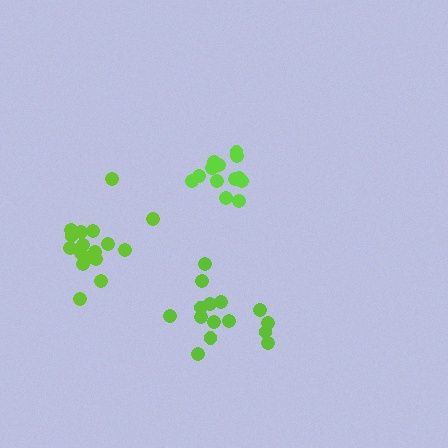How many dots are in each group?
Group 1: 17 dots, Group 2: 15 dots, Group 3: 15 dots (47 total).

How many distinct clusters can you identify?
There are 3 distinct clusters.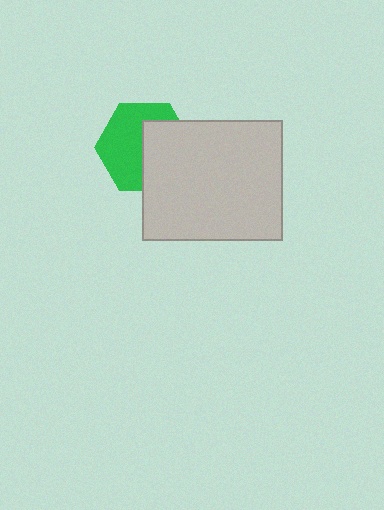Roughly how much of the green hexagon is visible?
About half of it is visible (roughly 54%).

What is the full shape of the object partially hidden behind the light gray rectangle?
The partially hidden object is a green hexagon.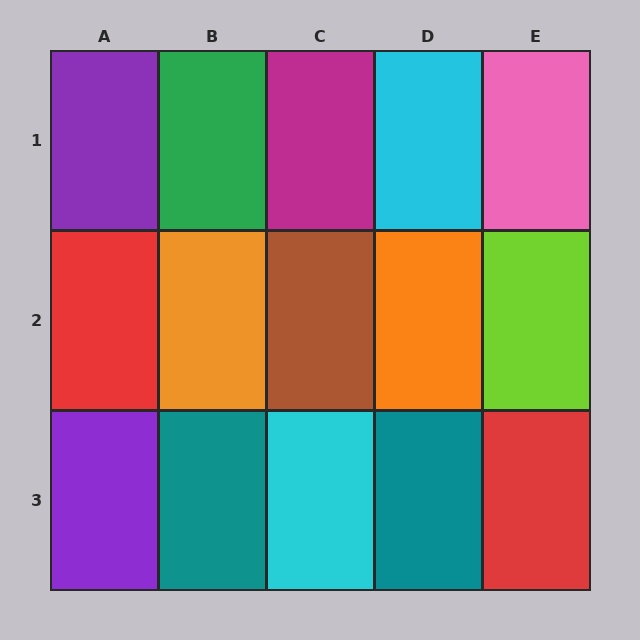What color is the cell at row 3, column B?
Teal.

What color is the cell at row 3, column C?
Cyan.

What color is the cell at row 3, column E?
Red.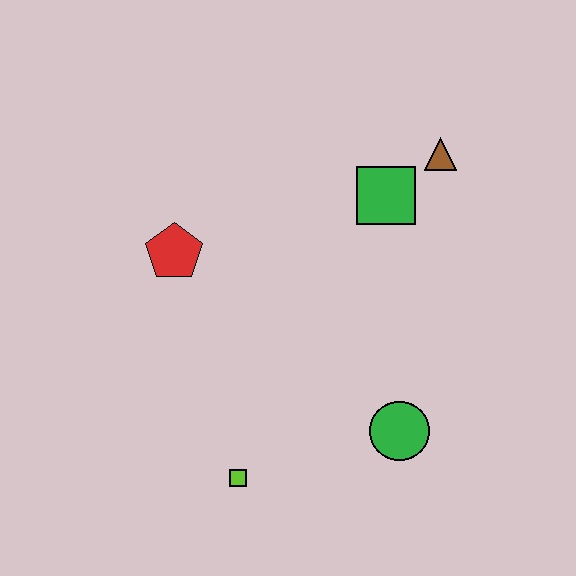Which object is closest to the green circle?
The lime square is closest to the green circle.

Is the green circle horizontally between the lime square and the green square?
No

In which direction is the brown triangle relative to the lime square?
The brown triangle is above the lime square.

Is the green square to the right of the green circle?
No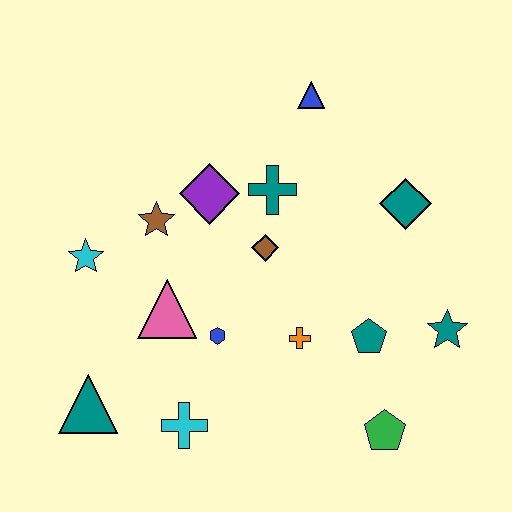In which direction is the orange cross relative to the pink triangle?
The orange cross is to the right of the pink triangle.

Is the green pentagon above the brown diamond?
No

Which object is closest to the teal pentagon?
The orange cross is closest to the teal pentagon.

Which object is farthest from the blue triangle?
The teal triangle is farthest from the blue triangle.